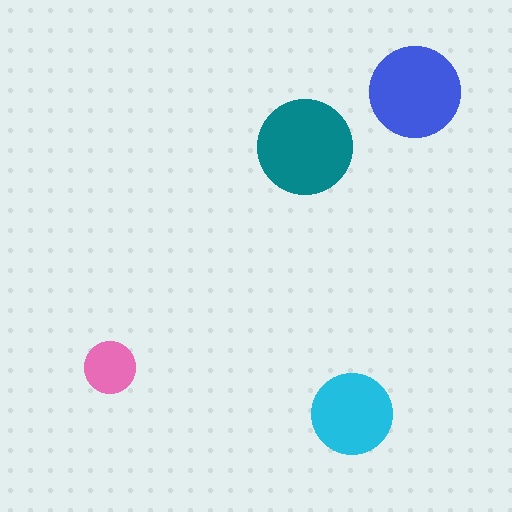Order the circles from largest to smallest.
the teal one, the blue one, the cyan one, the pink one.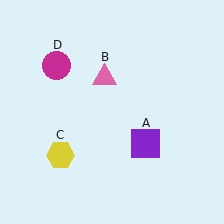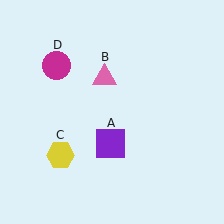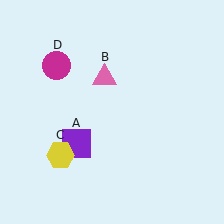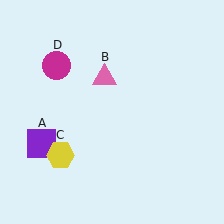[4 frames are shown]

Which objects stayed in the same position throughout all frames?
Pink triangle (object B) and yellow hexagon (object C) and magenta circle (object D) remained stationary.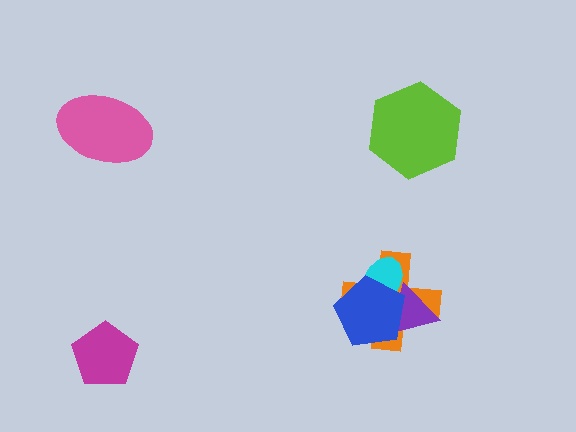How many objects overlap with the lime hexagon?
0 objects overlap with the lime hexagon.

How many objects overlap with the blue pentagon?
3 objects overlap with the blue pentagon.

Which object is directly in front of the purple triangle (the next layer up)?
The cyan ellipse is directly in front of the purple triangle.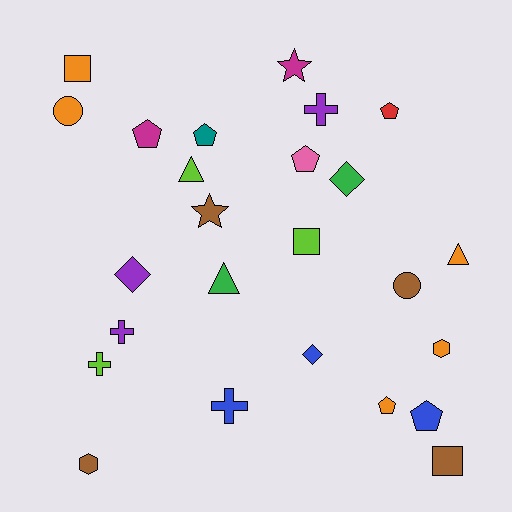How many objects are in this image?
There are 25 objects.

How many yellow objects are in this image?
There are no yellow objects.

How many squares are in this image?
There are 3 squares.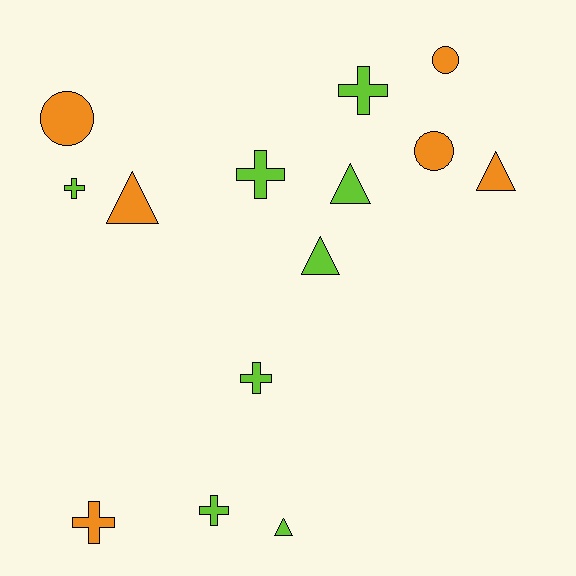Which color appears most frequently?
Lime, with 8 objects.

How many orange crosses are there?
There is 1 orange cross.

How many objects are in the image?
There are 14 objects.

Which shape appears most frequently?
Cross, with 6 objects.